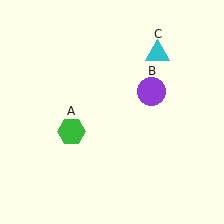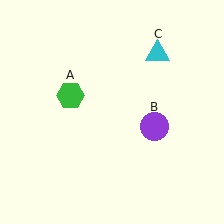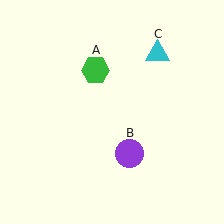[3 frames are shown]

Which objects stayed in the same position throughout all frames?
Cyan triangle (object C) remained stationary.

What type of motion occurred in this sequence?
The green hexagon (object A), purple circle (object B) rotated clockwise around the center of the scene.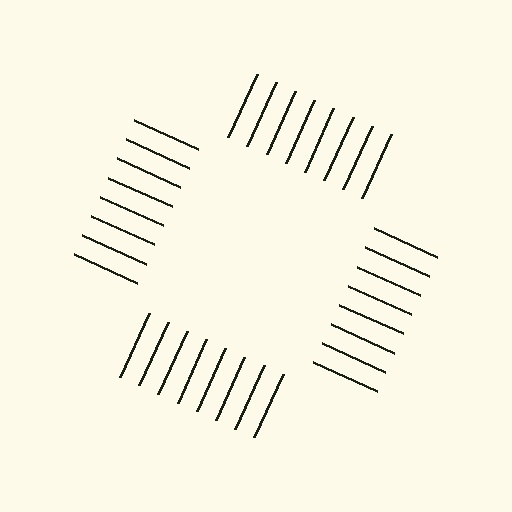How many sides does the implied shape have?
4 sides — the line-ends trace a square.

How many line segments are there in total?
32 — 8 along each of the 4 edges.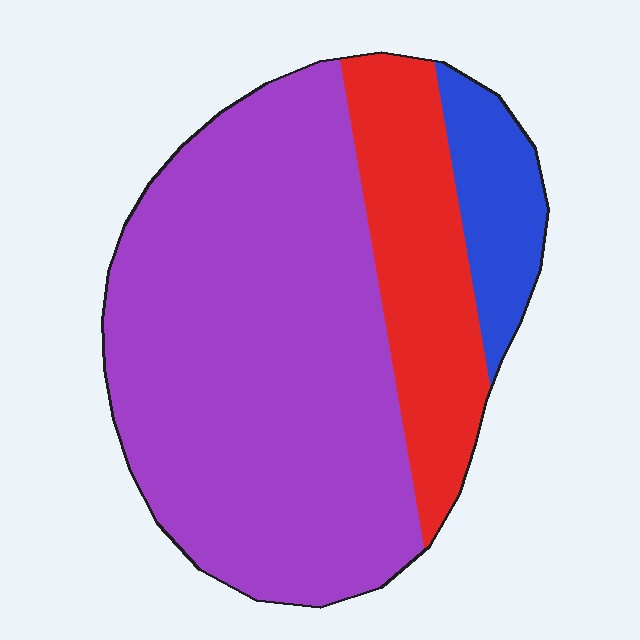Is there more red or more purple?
Purple.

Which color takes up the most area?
Purple, at roughly 70%.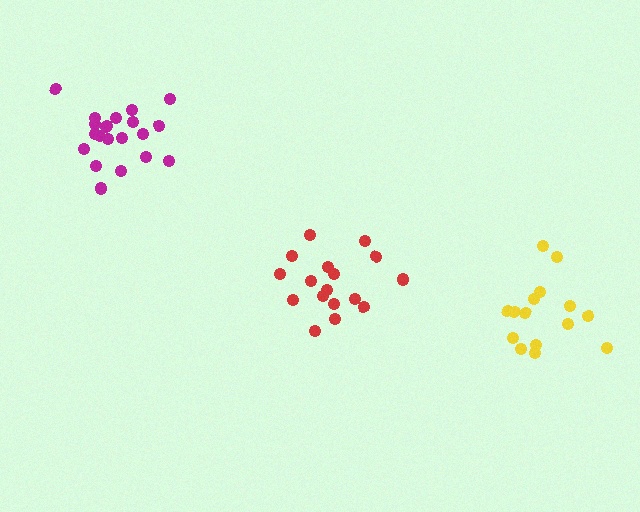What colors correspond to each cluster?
The clusters are colored: magenta, red, yellow.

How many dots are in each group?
Group 1: 21 dots, Group 2: 17 dots, Group 3: 15 dots (53 total).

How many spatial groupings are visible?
There are 3 spatial groupings.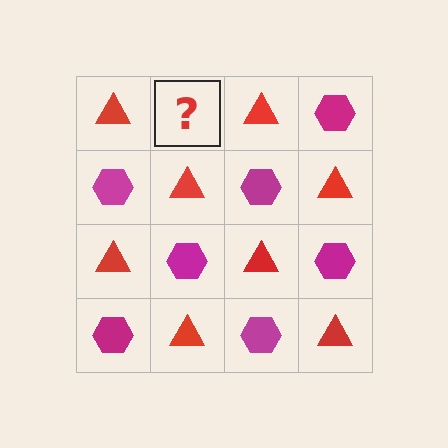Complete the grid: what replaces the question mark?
The question mark should be replaced with a magenta hexagon.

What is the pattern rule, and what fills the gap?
The rule is that it alternates red triangle and magenta hexagon in a checkerboard pattern. The gap should be filled with a magenta hexagon.